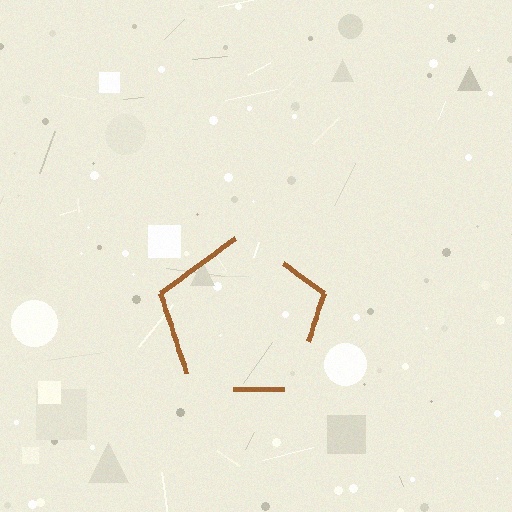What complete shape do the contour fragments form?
The contour fragments form a pentagon.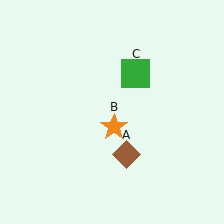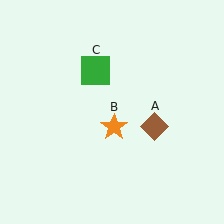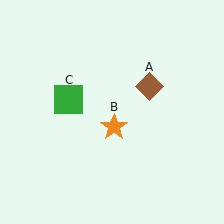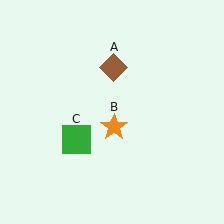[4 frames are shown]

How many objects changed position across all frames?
2 objects changed position: brown diamond (object A), green square (object C).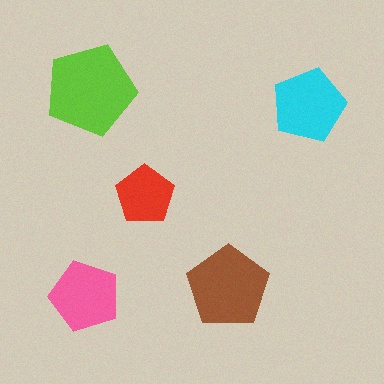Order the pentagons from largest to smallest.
the lime one, the brown one, the cyan one, the pink one, the red one.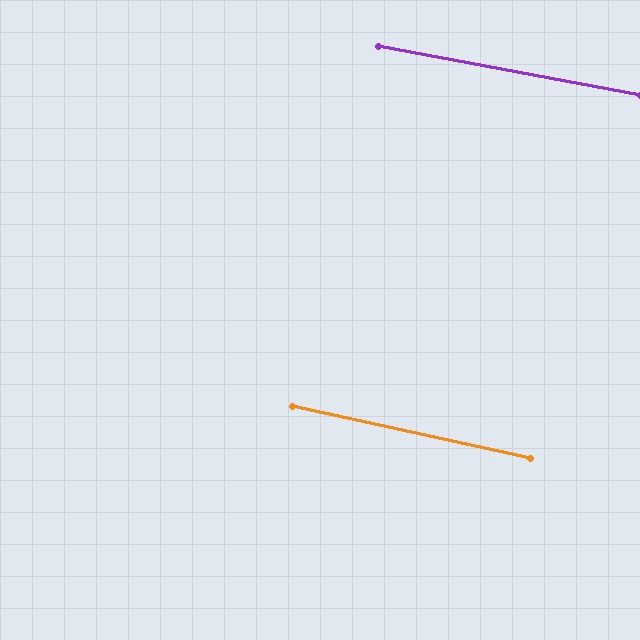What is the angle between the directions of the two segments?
Approximately 2 degrees.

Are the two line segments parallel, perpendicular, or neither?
Parallel — their directions differ by only 1.9°.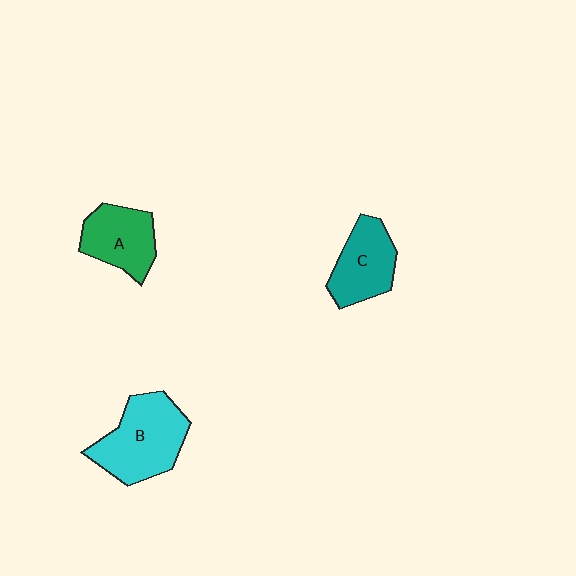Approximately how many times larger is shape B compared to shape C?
Approximately 1.4 times.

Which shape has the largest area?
Shape B (cyan).